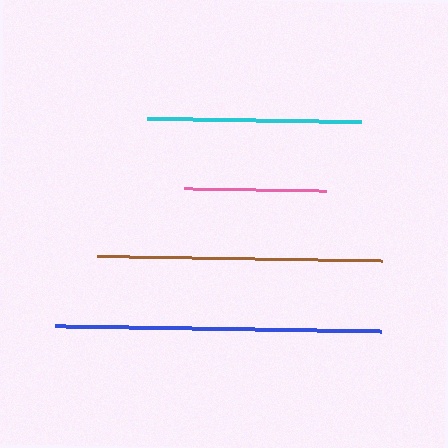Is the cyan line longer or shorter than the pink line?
The cyan line is longer than the pink line.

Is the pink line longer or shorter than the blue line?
The blue line is longer than the pink line.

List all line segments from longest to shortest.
From longest to shortest: blue, brown, cyan, pink.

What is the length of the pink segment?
The pink segment is approximately 143 pixels long.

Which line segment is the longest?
The blue line is the longest at approximately 327 pixels.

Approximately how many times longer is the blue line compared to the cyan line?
The blue line is approximately 1.5 times the length of the cyan line.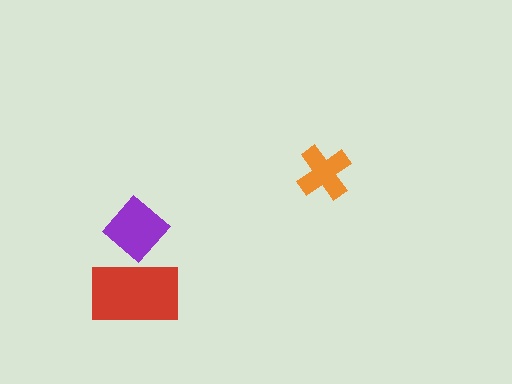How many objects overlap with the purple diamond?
1 object overlaps with the purple diamond.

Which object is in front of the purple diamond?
The red rectangle is in front of the purple diamond.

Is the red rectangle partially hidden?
No, no other shape covers it.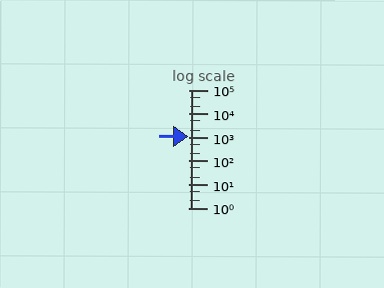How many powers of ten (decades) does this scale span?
The scale spans 5 decades, from 1 to 100000.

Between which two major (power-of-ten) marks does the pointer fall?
The pointer is between 1000 and 10000.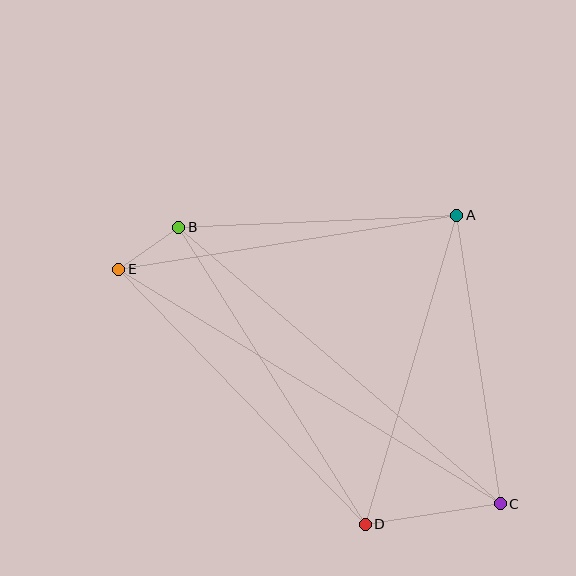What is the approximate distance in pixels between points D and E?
The distance between D and E is approximately 355 pixels.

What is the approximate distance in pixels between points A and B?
The distance between A and B is approximately 278 pixels.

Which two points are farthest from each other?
Points C and E are farthest from each other.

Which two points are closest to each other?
Points B and E are closest to each other.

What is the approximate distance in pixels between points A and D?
The distance between A and D is approximately 322 pixels.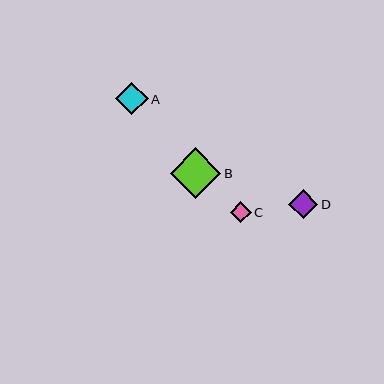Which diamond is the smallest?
Diamond C is the smallest with a size of approximately 21 pixels.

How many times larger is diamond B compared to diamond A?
Diamond B is approximately 1.6 times the size of diamond A.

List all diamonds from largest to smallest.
From largest to smallest: B, A, D, C.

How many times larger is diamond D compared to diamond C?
Diamond D is approximately 1.4 times the size of diamond C.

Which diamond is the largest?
Diamond B is the largest with a size of approximately 51 pixels.